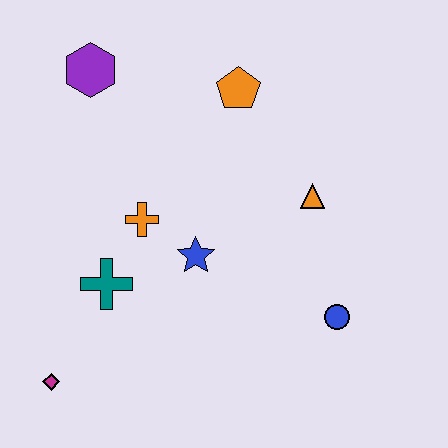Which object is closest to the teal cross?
The orange cross is closest to the teal cross.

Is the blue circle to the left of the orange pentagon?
No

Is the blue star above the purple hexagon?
No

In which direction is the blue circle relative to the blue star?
The blue circle is to the right of the blue star.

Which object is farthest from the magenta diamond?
The orange pentagon is farthest from the magenta diamond.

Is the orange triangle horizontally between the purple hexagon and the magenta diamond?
No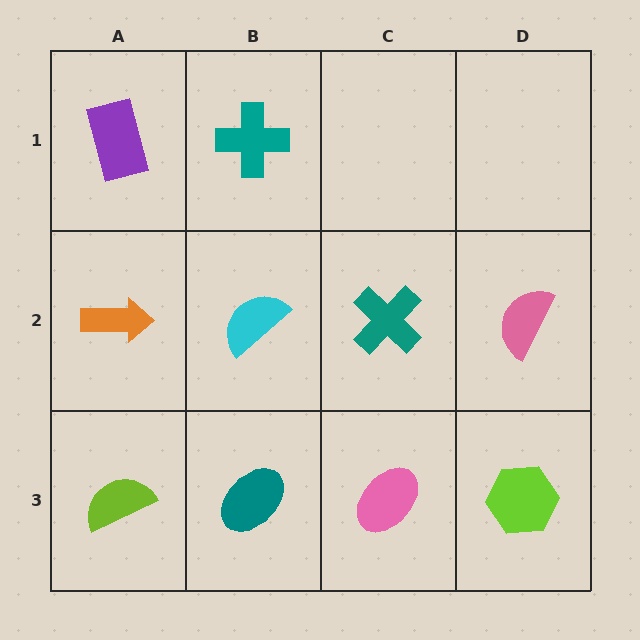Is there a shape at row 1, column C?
No, that cell is empty.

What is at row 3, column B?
A teal ellipse.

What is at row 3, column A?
A lime semicircle.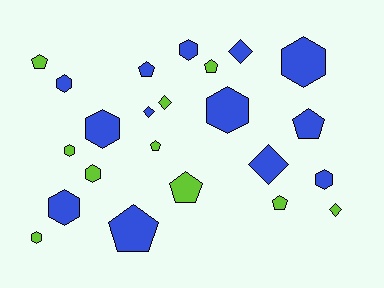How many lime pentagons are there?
There are 5 lime pentagons.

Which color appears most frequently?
Blue, with 13 objects.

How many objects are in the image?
There are 23 objects.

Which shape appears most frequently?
Hexagon, with 10 objects.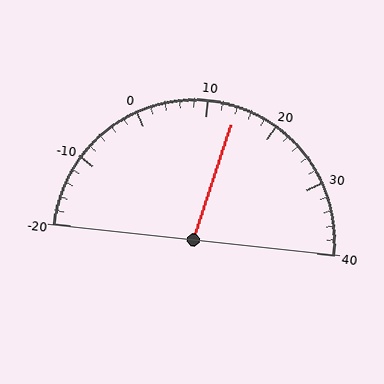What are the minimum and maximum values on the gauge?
The gauge ranges from -20 to 40.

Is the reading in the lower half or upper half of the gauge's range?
The reading is in the upper half of the range (-20 to 40).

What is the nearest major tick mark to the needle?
The nearest major tick mark is 10.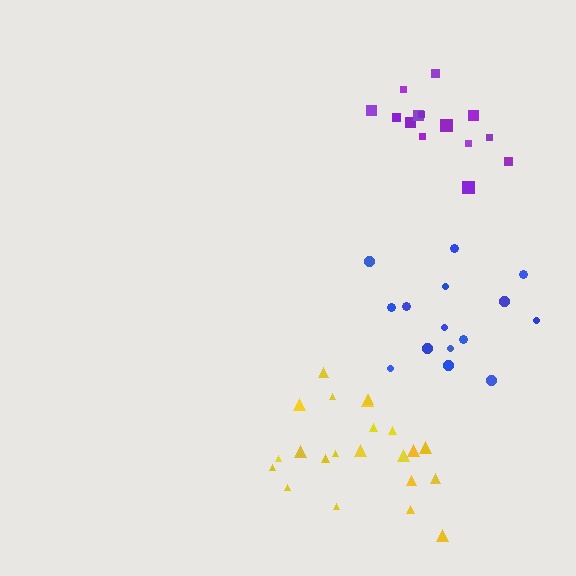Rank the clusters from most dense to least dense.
purple, yellow, blue.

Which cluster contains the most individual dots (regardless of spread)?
Yellow (22).